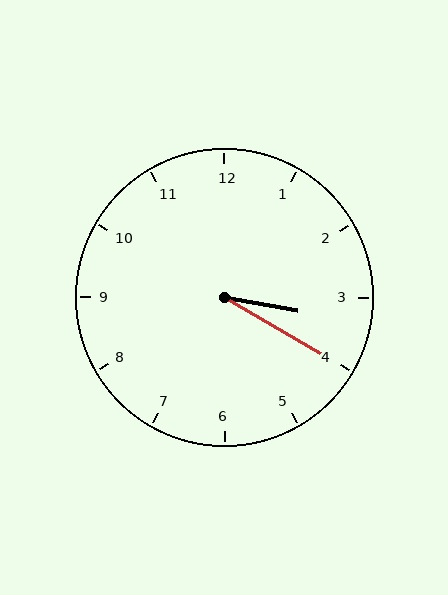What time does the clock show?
3:20.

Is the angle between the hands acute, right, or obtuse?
It is acute.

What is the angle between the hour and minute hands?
Approximately 20 degrees.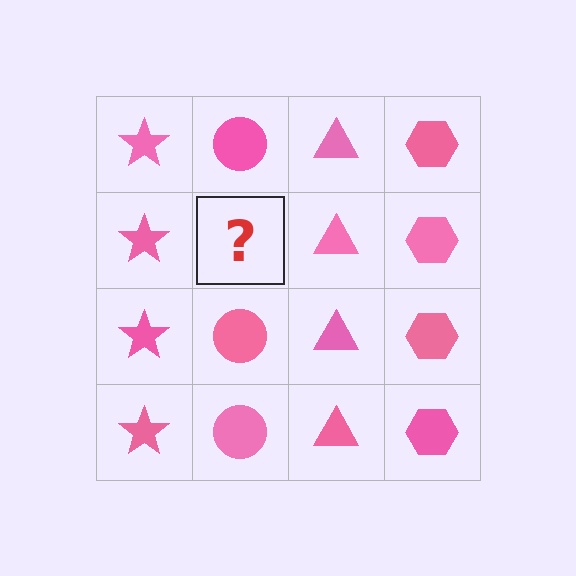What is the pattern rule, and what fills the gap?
The rule is that each column has a consistent shape. The gap should be filled with a pink circle.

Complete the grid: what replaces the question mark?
The question mark should be replaced with a pink circle.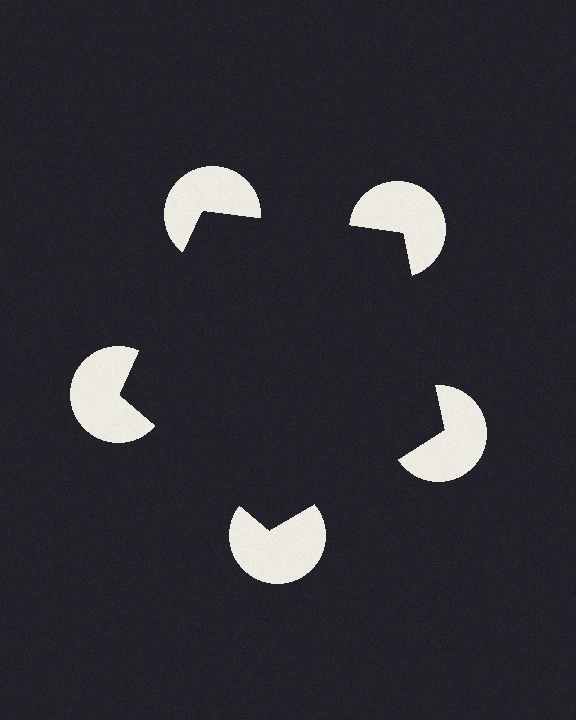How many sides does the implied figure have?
5 sides.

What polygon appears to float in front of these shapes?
An illusory pentagon — its edges are inferred from the aligned wedge cuts in the pac-man discs, not physically drawn.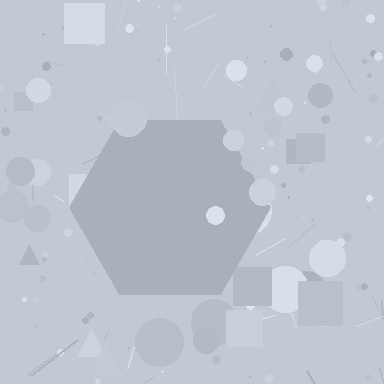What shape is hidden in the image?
A hexagon is hidden in the image.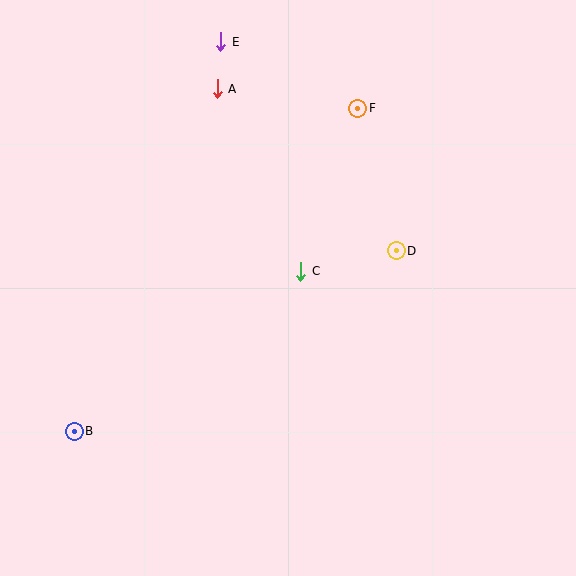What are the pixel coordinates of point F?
Point F is at (358, 108).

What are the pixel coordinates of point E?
Point E is at (221, 42).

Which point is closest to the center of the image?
Point C at (301, 271) is closest to the center.